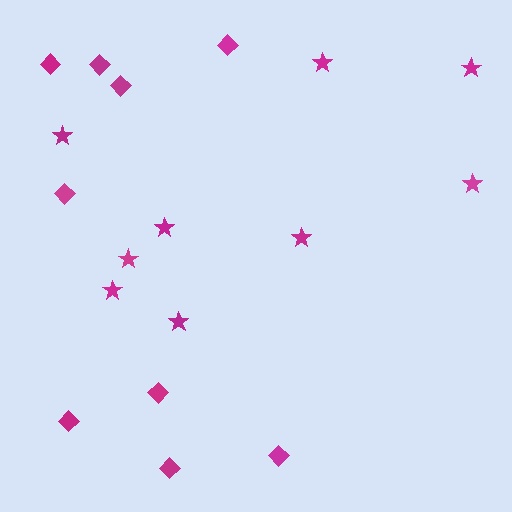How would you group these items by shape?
There are 2 groups: one group of diamonds (9) and one group of stars (9).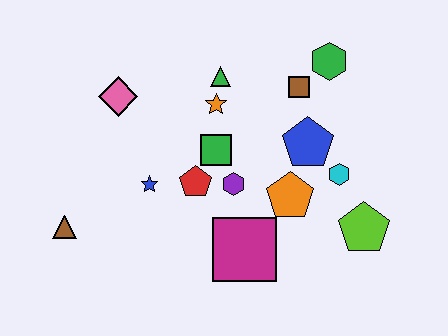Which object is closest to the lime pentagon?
The cyan hexagon is closest to the lime pentagon.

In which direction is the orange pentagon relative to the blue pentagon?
The orange pentagon is below the blue pentagon.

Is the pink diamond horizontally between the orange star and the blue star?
No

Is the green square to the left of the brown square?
Yes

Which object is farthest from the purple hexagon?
The brown triangle is farthest from the purple hexagon.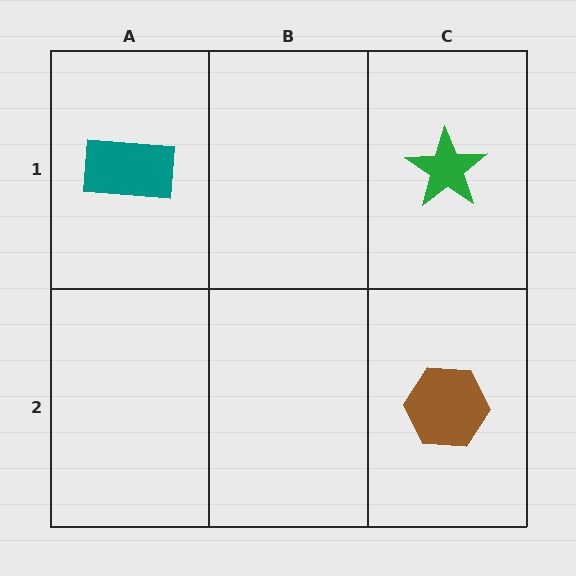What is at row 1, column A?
A teal rectangle.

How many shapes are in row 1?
2 shapes.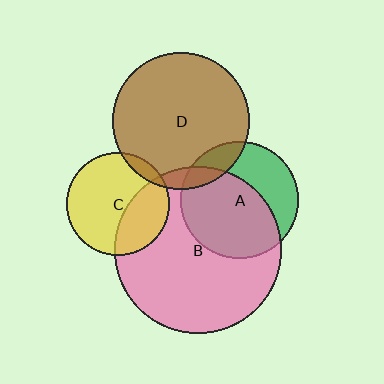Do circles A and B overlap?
Yes.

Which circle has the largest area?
Circle B (pink).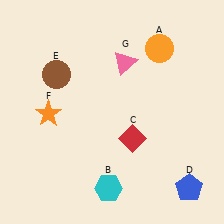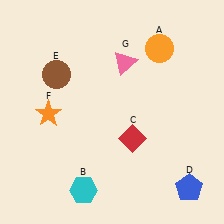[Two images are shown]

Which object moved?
The cyan hexagon (B) moved left.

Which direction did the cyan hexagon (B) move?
The cyan hexagon (B) moved left.